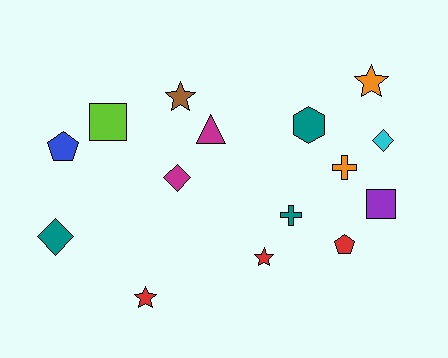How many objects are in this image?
There are 15 objects.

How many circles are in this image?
There are no circles.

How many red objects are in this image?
There are 3 red objects.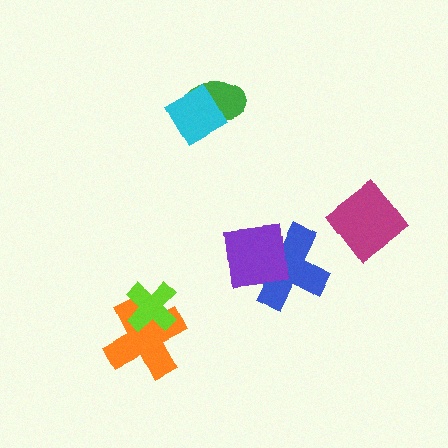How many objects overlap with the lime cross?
1 object overlaps with the lime cross.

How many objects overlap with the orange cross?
1 object overlaps with the orange cross.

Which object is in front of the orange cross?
The lime cross is in front of the orange cross.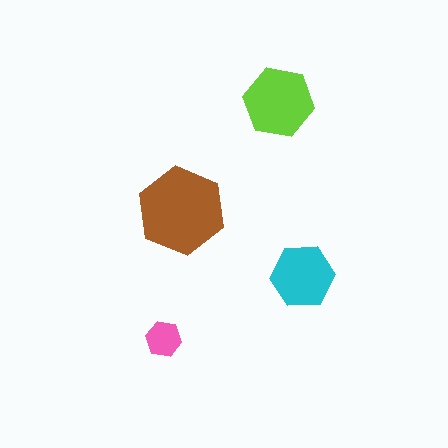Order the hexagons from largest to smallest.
the brown one, the lime one, the cyan one, the pink one.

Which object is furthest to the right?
The cyan hexagon is rightmost.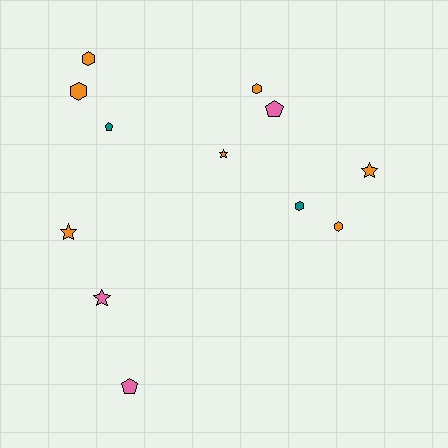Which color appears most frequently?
Orange, with 7 objects.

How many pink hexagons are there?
There are no pink hexagons.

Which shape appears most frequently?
Hexagon, with 5 objects.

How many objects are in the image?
There are 12 objects.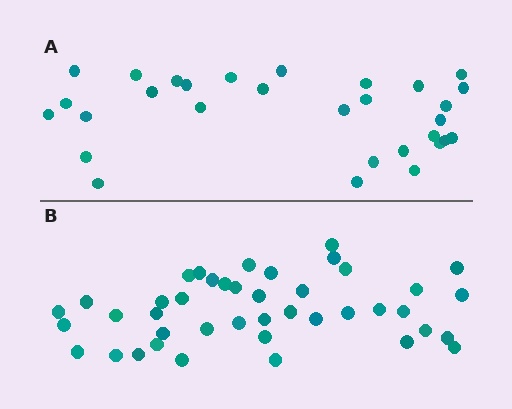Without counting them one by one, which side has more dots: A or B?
Region B (the bottom region) has more dots.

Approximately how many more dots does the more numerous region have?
Region B has roughly 12 or so more dots than region A.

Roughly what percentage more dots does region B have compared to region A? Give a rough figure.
About 40% more.